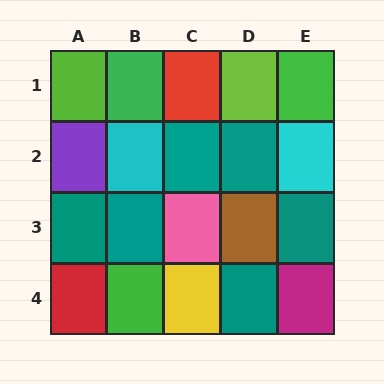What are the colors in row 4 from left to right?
Red, green, yellow, teal, magenta.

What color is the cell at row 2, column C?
Teal.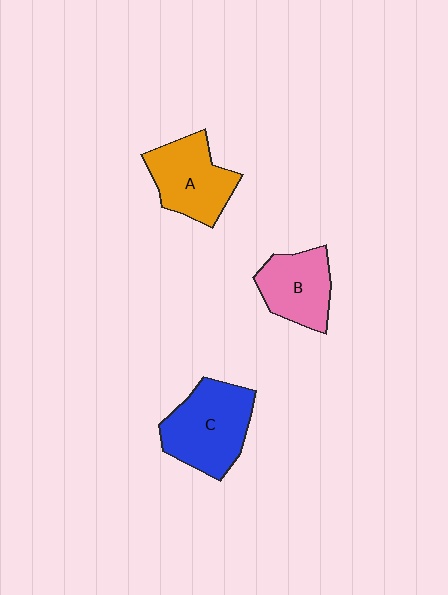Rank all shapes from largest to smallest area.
From largest to smallest: C (blue), A (orange), B (pink).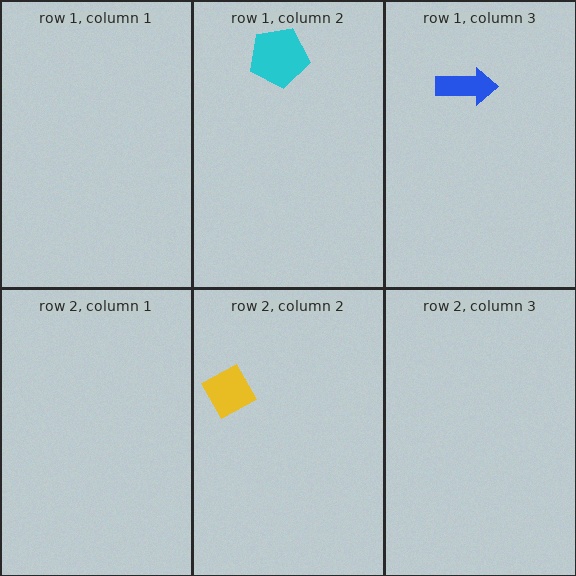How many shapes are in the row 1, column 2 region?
1.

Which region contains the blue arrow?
The row 1, column 3 region.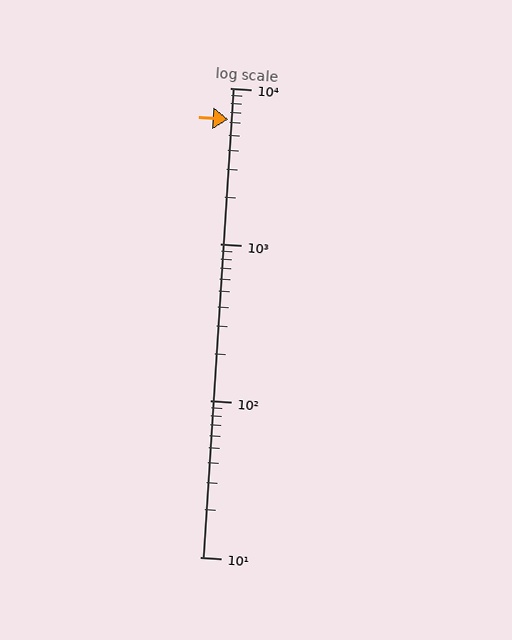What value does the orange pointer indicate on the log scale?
The pointer indicates approximately 6300.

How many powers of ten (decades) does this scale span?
The scale spans 3 decades, from 10 to 10000.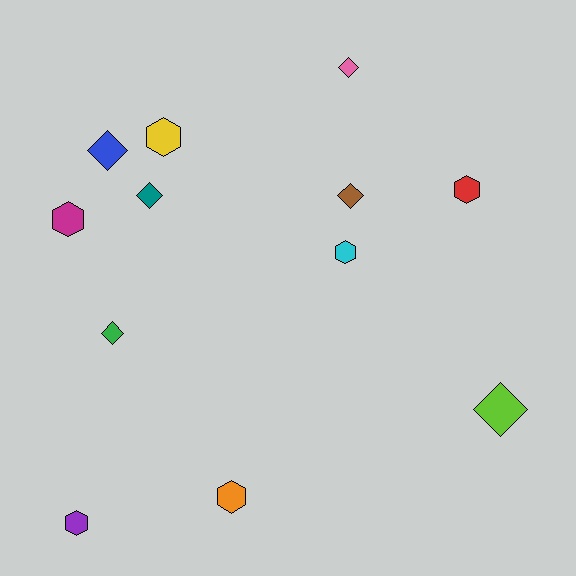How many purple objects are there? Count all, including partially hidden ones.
There is 1 purple object.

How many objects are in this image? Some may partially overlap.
There are 12 objects.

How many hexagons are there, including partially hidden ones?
There are 6 hexagons.